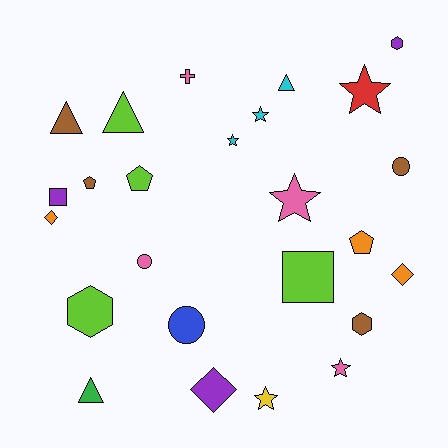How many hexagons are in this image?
There are 3 hexagons.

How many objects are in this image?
There are 25 objects.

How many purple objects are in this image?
There are 3 purple objects.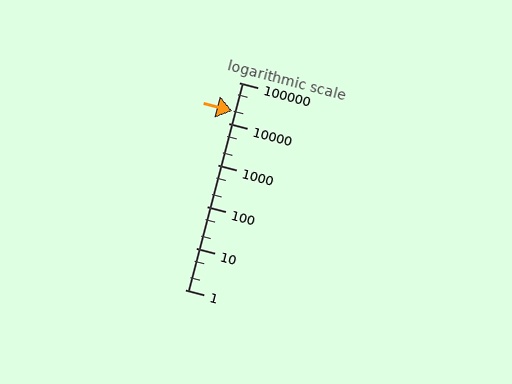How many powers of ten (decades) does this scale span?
The scale spans 5 decades, from 1 to 100000.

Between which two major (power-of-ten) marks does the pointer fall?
The pointer is between 10000 and 100000.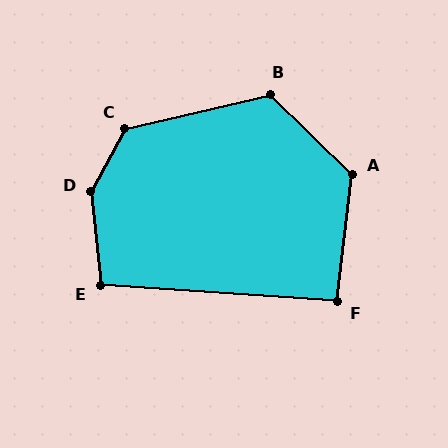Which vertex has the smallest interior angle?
F, at approximately 93 degrees.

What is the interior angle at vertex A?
Approximately 128 degrees (obtuse).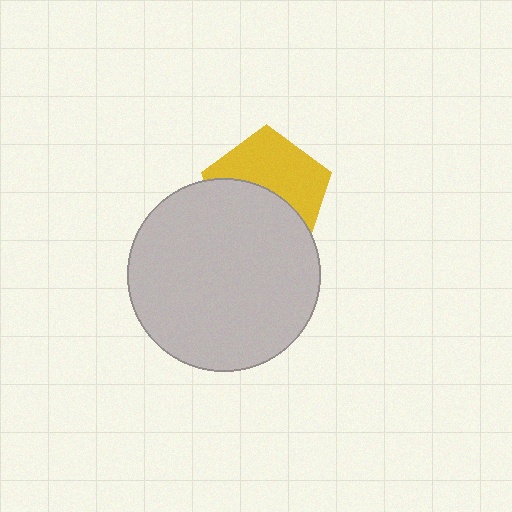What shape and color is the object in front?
The object in front is a light gray circle.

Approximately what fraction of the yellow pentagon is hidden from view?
Roughly 49% of the yellow pentagon is hidden behind the light gray circle.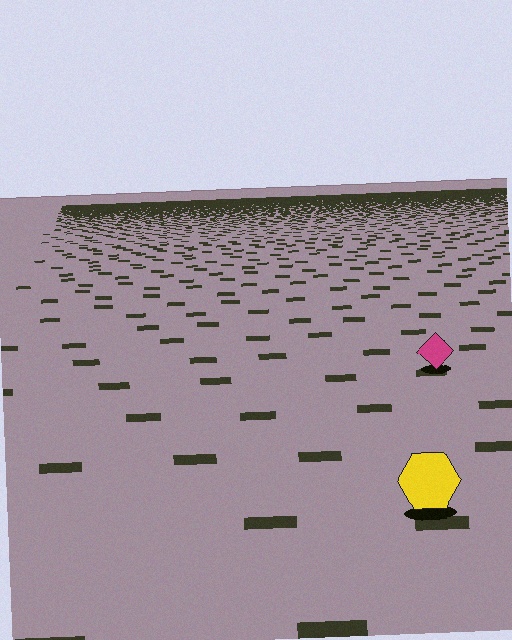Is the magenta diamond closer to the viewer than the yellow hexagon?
No. The yellow hexagon is closer — you can tell from the texture gradient: the ground texture is coarser near it.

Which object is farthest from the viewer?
The magenta diamond is farthest from the viewer. It appears smaller and the ground texture around it is denser.